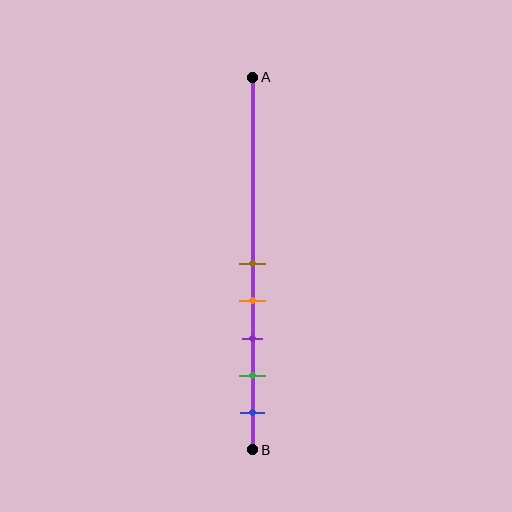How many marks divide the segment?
There are 5 marks dividing the segment.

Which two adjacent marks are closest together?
The brown and orange marks are the closest adjacent pair.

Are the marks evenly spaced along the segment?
Yes, the marks are approximately evenly spaced.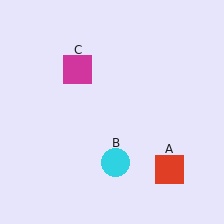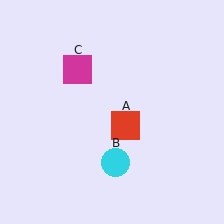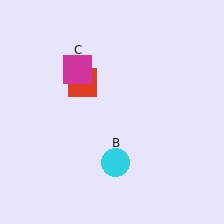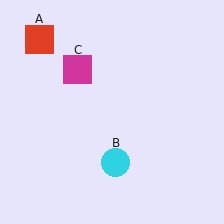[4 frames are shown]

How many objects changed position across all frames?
1 object changed position: red square (object A).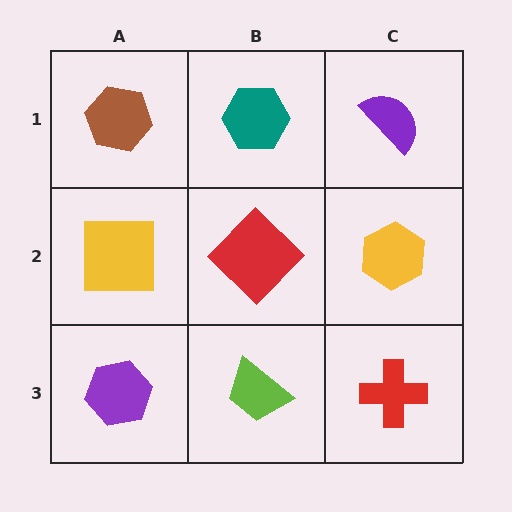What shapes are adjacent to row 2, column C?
A purple semicircle (row 1, column C), a red cross (row 3, column C), a red diamond (row 2, column B).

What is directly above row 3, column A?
A yellow square.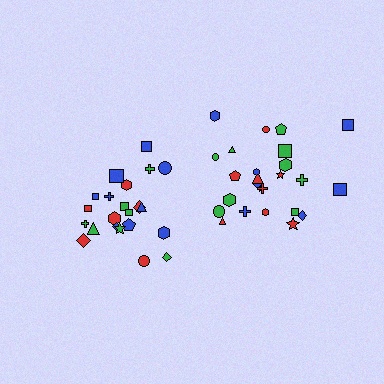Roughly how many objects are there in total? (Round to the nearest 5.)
Roughly 45 objects in total.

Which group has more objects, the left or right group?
The right group.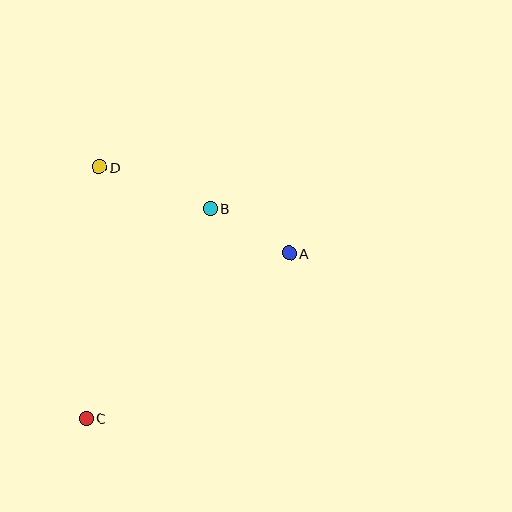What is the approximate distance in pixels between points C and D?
The distance between C and D is approximately 252 pixels.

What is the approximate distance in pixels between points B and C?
The distance between B and C is approximately 244 pixels.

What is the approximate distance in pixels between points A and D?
The distance between A and D is approximately 209 pixels.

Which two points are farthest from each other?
Points A and C are farthest from each other.